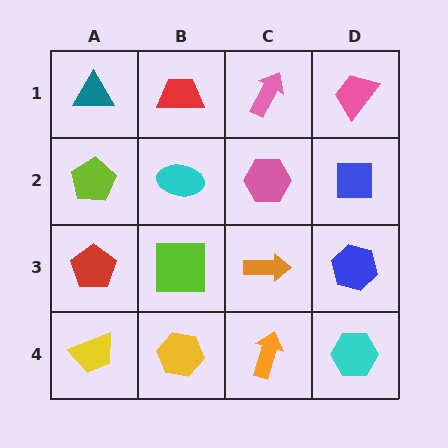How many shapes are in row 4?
4 shapes.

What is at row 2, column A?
A lime pentagon.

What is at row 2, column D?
A blue square.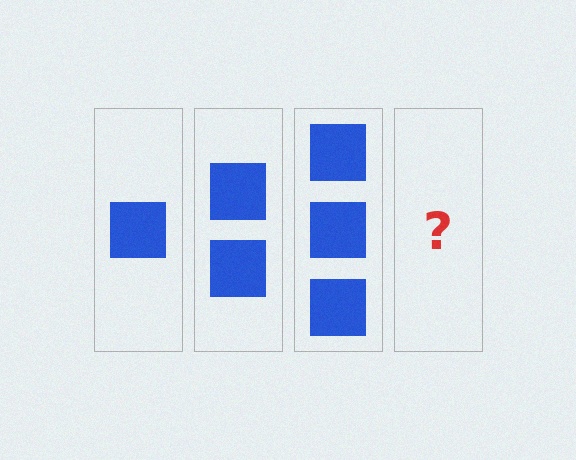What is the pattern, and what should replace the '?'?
The pattern is that each step adds one more square. The '?' should be 4 squares.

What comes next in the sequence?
The next element should be 4 squares.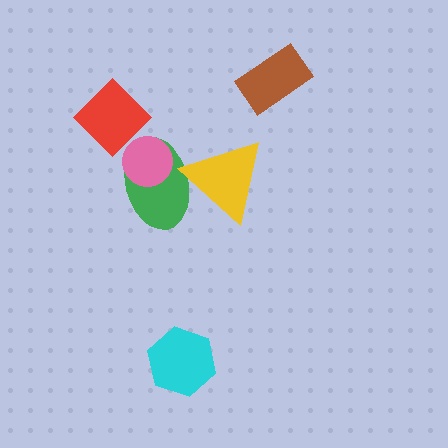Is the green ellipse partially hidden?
Yes, it is partially covered by another shape.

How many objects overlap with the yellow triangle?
1 object overlaps with the yellow triangle.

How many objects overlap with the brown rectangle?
0 objects overlap with the brown rectangle.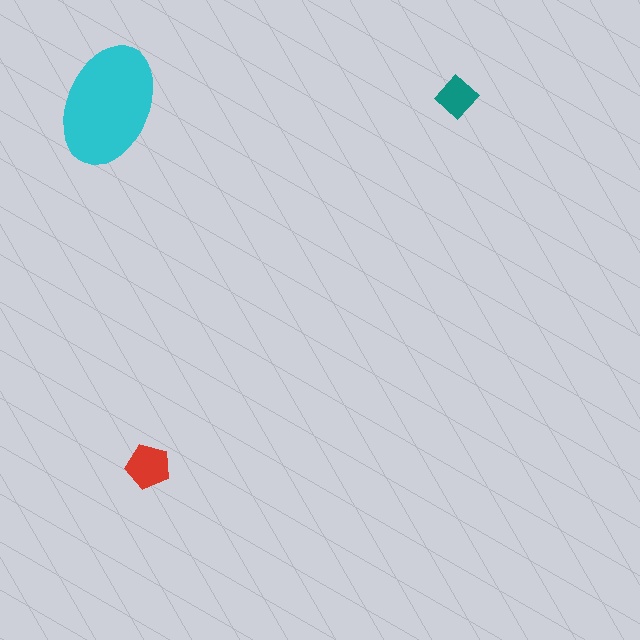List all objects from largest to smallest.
The cyan ellipse, the red pentagon, the teal diamond.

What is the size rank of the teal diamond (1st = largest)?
3rd.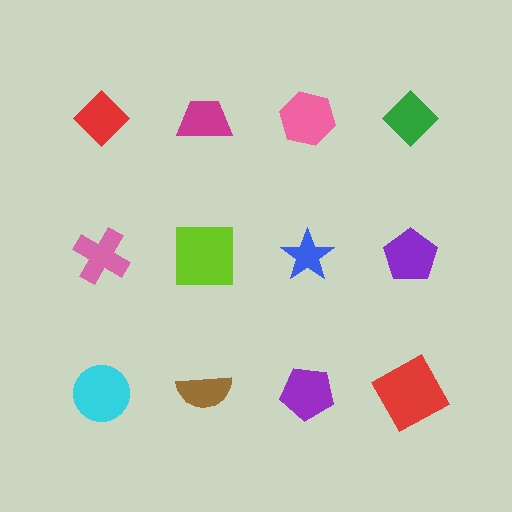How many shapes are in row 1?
4 shapes.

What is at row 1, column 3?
A pink hexagon.